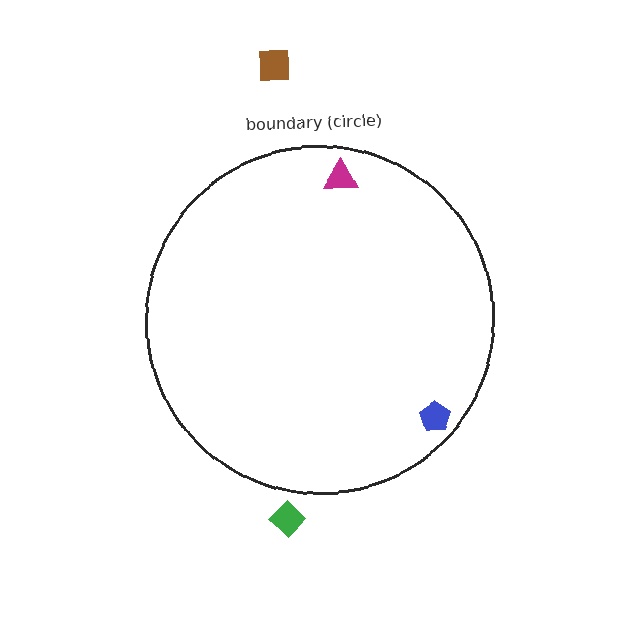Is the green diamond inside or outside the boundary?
Outside.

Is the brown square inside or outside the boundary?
Outside.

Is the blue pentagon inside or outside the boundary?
Inside.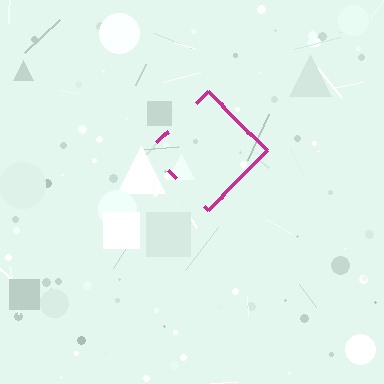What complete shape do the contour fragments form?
The contour fragments form a diamond.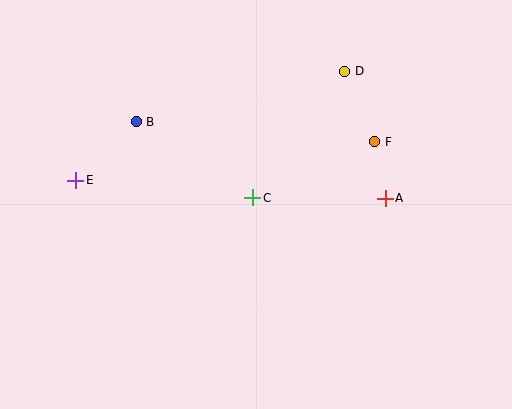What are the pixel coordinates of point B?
Point B is at (136, 122).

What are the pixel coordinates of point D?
Point D is at (345, 71).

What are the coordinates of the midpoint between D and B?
The midpoint between D and B is at (241, 96).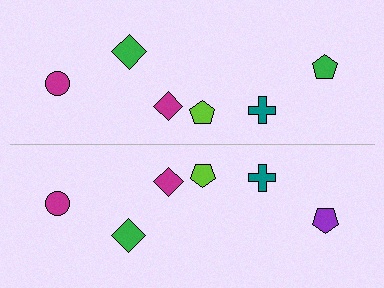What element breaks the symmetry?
The purple pentagon on the bottom side breaks the symmetry — its mirror counterpart is green.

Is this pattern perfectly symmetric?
No, the pattern is not perfectly symmetric. The purple pentagon on the bottom side breaks the symmetry — its mirror counterpart is green.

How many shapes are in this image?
There are 12 shapes in this image.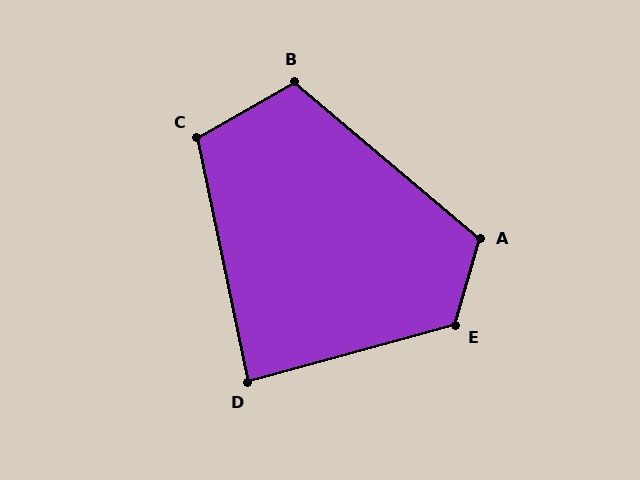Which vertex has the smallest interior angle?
D, at approximately 86 degrees.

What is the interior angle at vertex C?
Approximately 108 degrees (obtuse).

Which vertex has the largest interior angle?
E, at approximately 121 degrees.